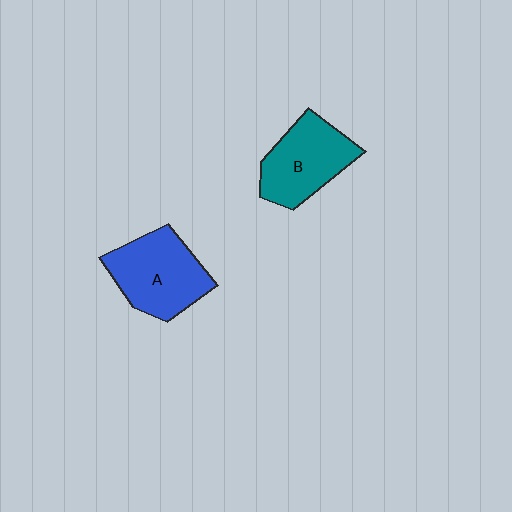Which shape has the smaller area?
Shape B (teal).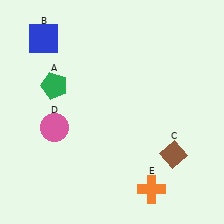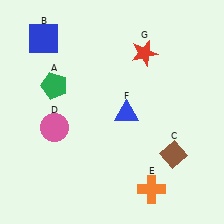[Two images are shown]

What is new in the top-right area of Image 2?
A red star (G) was added in the top-right area of Image 2.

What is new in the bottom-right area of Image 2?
A blue triangle (F) was added in the bottom-right area of Image 2.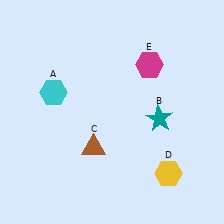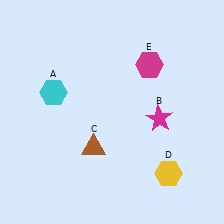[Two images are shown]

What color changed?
The star (B) changed from teal in Image 1 to magenta in Image 2.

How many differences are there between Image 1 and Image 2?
There is 1 difference between the two images.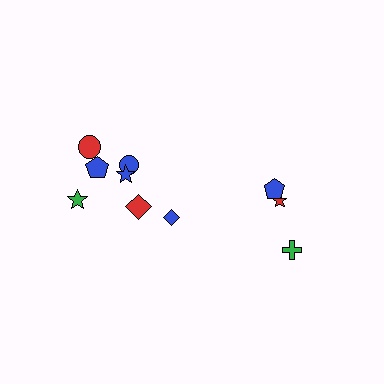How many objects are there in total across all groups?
There are 10 objects.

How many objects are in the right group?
There are 3 objects.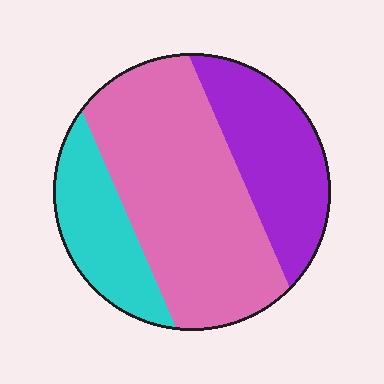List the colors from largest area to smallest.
From largest to smallest: pink, purple, cyan.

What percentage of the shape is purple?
Purple takes up about one quarter (1/4) of the shape.